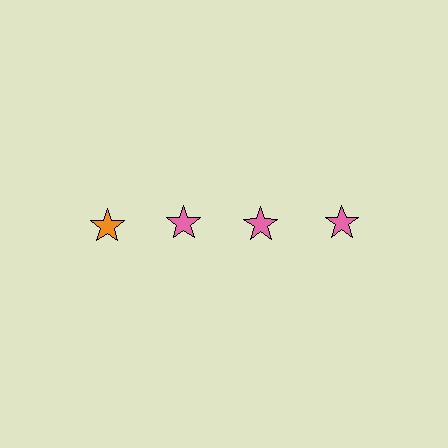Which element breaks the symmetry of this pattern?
The orange star in the top row, leftmost column breaks the symmetry. All other shapes are pink stars.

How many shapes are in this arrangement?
There are 4 shapes arranged in a grid pattern.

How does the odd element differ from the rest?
It has a different color: orange instead of pink.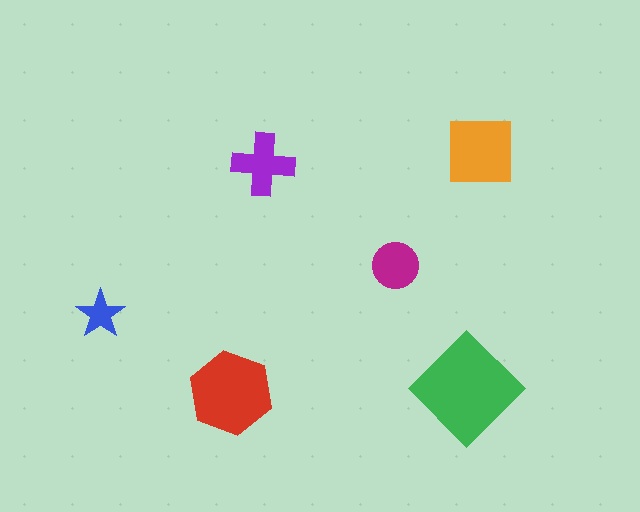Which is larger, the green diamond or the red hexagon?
The green diamond.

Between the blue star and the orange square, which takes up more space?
The orange square.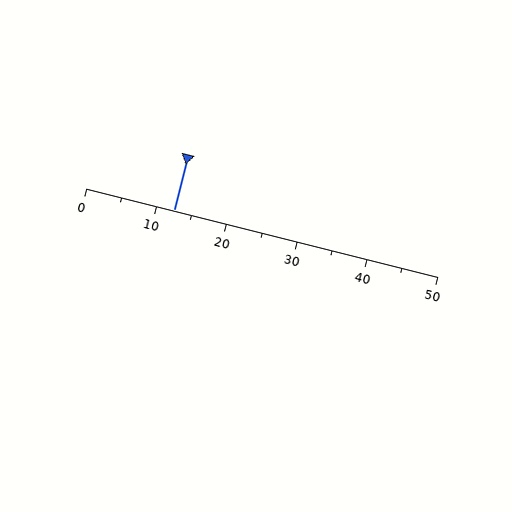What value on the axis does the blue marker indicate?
The marker indicates approximately 12.5.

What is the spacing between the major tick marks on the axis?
The major ticks are spaced 10 apart.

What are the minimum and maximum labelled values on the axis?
The axis runs from 0 to 50.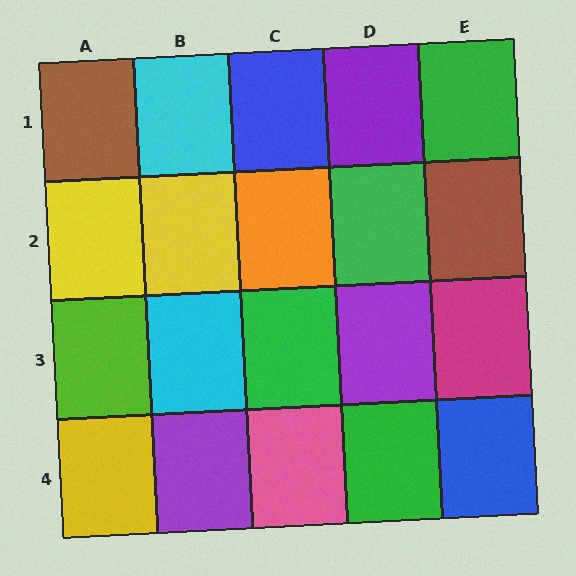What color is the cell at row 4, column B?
Purple.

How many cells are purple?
3 cells are purple.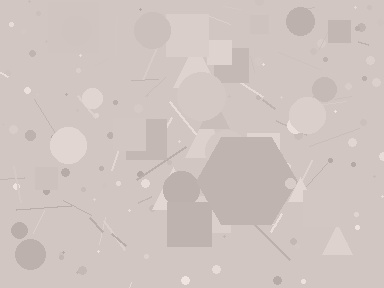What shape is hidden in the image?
A hexagon is hidden in the image.